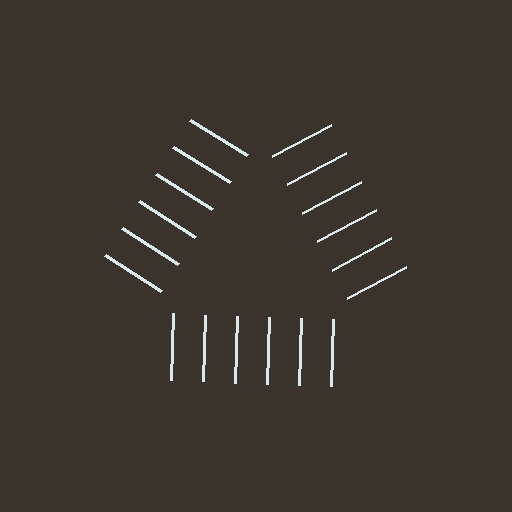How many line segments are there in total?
18 — 6 along each of the 3 edges.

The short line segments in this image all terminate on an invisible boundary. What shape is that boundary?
An illusory triangle — the line segments terminate on its edges but no continuous stroke is drawn.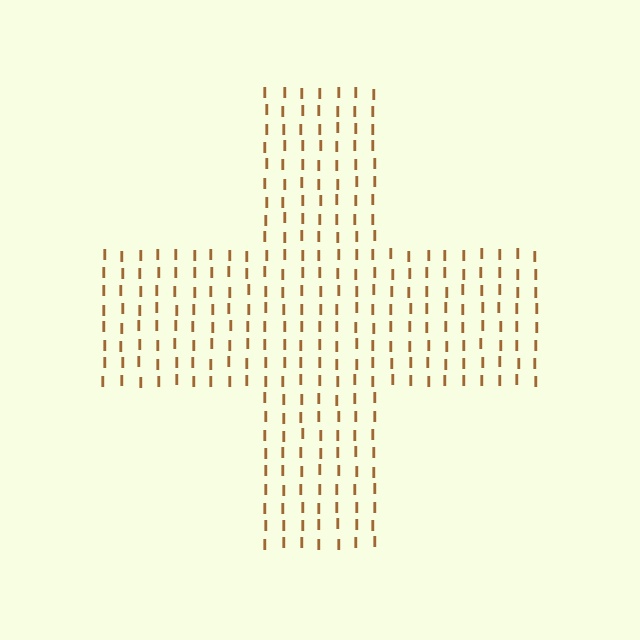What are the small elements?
The small elements are letter I's.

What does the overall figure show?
The overall figure shows a cross.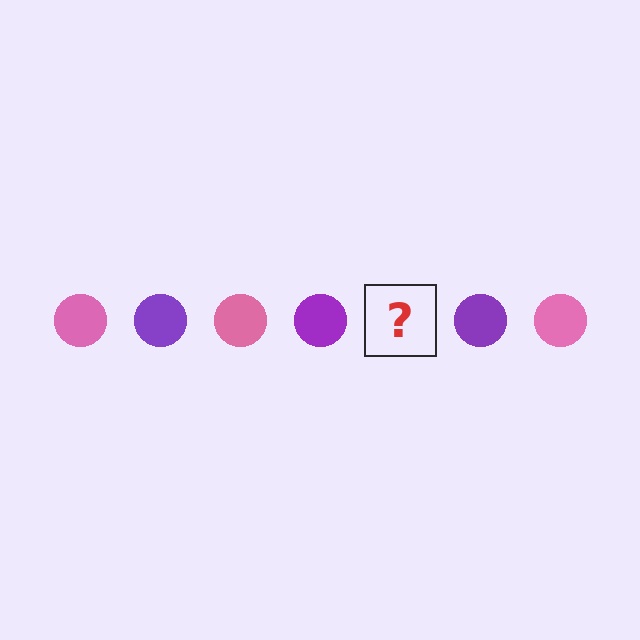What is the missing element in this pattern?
The missing element is a pink circle.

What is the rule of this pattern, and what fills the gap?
The rule is that the pattern cycles through pink, purple circles. The gap should be filled with a pink circle.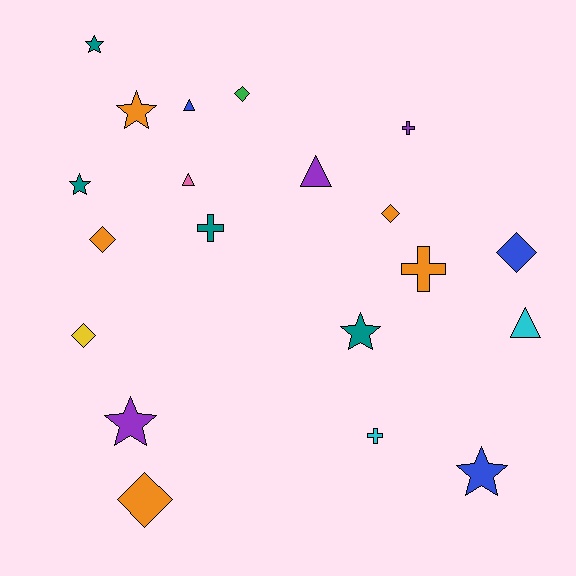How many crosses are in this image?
There are 4 crosses.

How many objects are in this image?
There are 20 objects.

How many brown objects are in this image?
There are no brown objects.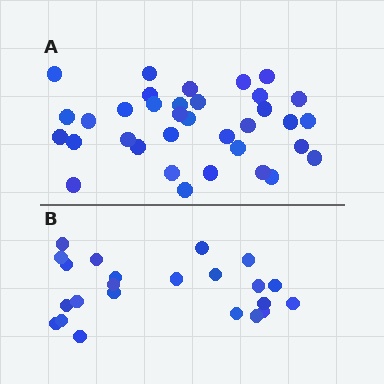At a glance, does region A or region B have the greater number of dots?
Region A (the top region) has more dots.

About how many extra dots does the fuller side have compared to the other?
Region A has roughly 12 or so more dots than region B.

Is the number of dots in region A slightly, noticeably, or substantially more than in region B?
Region A has substantially more. The ratio is roughly 1.5 to 1.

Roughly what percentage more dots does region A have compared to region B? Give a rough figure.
About 50% more.